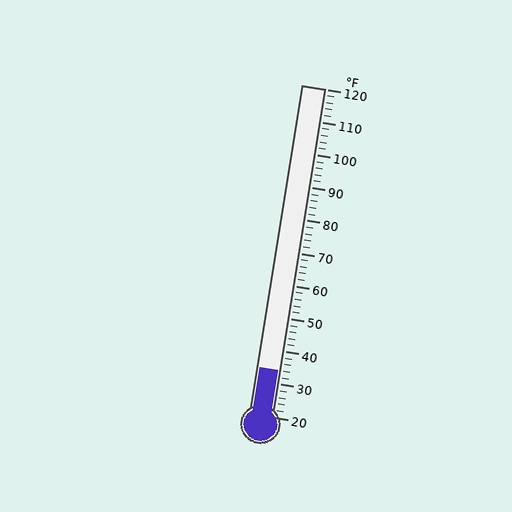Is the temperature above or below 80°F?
The temperature is below 80°F.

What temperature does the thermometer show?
The thermometer shows approximately 34°F.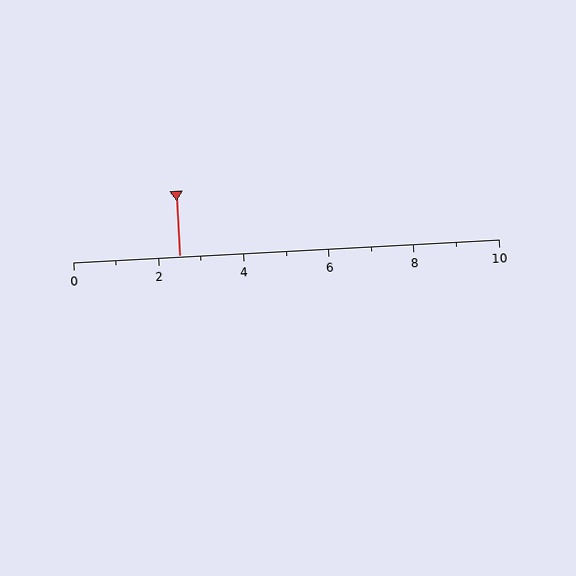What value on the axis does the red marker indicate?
The marker indicates approximately 2.5.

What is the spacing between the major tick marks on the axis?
The major ticks are spaced 2 apart.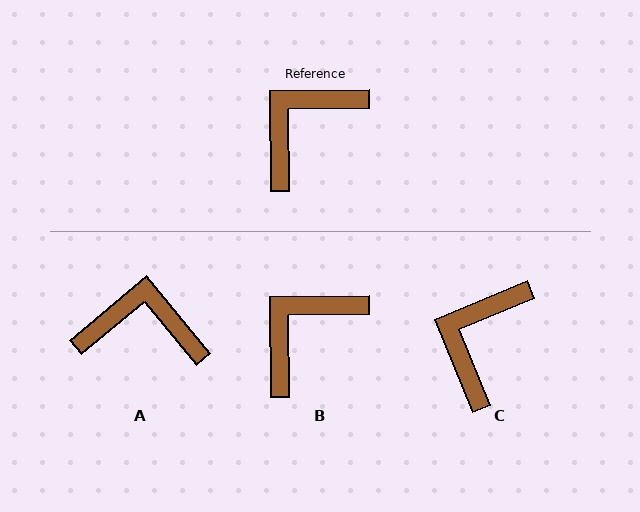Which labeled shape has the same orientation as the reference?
B.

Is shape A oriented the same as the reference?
No, it is off by about 51 degrees.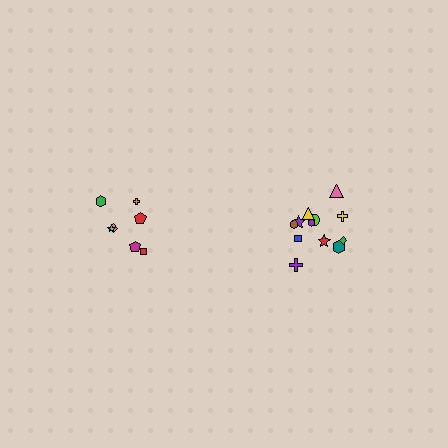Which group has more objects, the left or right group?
The right group.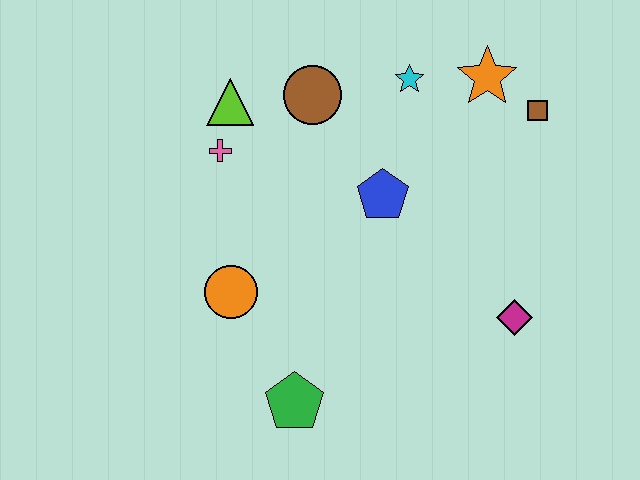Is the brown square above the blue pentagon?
Yes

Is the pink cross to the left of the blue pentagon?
Yes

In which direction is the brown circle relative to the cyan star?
The brown circle is to the left of the cyan star.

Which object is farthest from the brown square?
The green pentagon is farthest from the brown square.